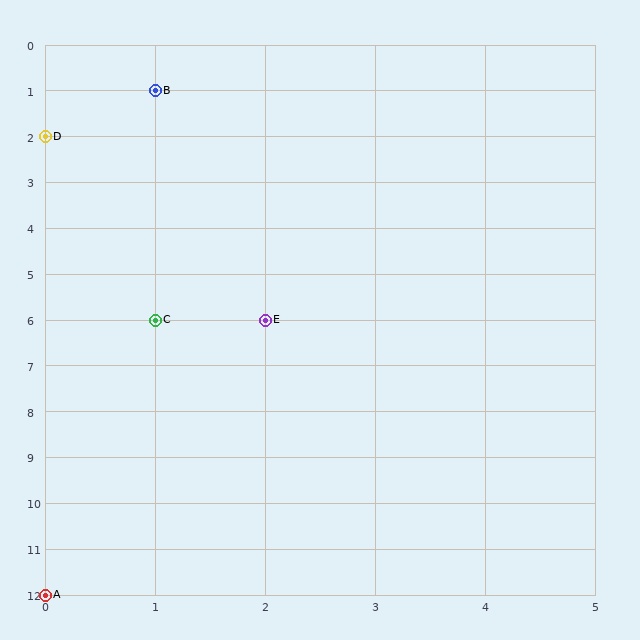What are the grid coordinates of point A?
Point A is at grid coordinates (0, 12).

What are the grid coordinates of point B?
Point B is at grid coordinates (1, 1).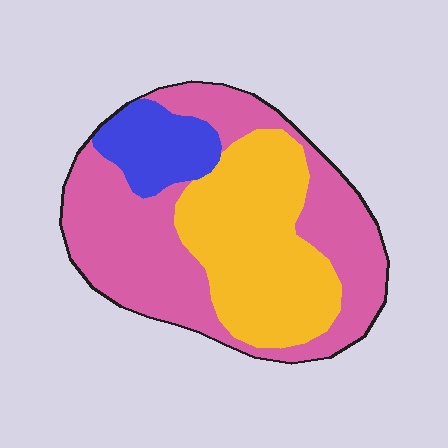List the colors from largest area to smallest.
From largest to smallest: pink, yellow, blue.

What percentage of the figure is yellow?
Yellow covers 36% of the figure.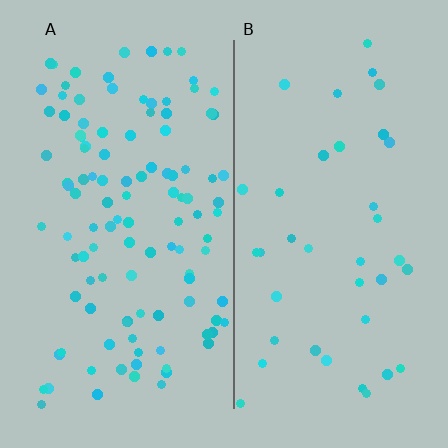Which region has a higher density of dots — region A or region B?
A (the left).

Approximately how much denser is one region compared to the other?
Approximately 2.9× — region A over region B.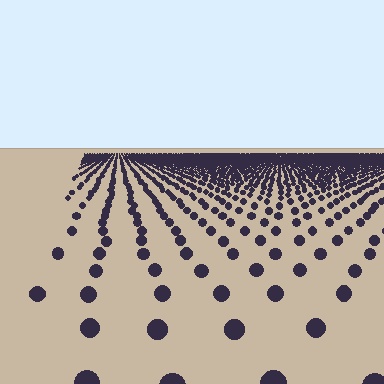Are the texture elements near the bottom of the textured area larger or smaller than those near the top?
Larger. Near the bottom, elements are closer to the viewer and appear at a bigger on-screen size.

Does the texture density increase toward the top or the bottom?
Density increases toward the top.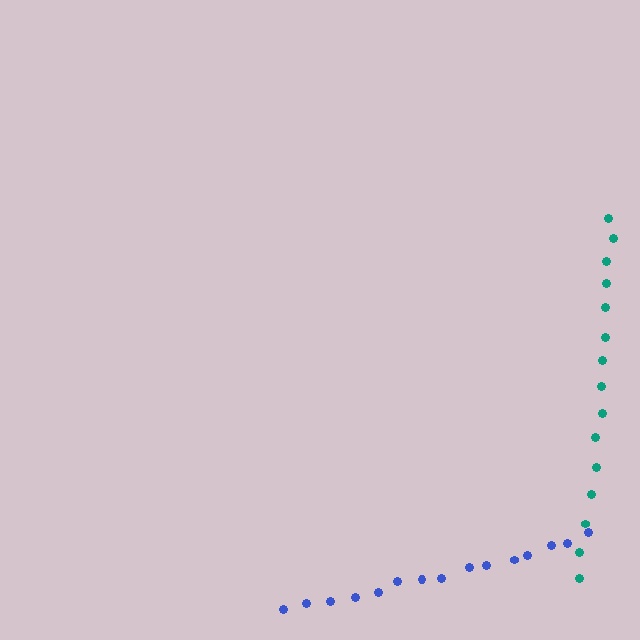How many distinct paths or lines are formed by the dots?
There are 2 distinct paths.